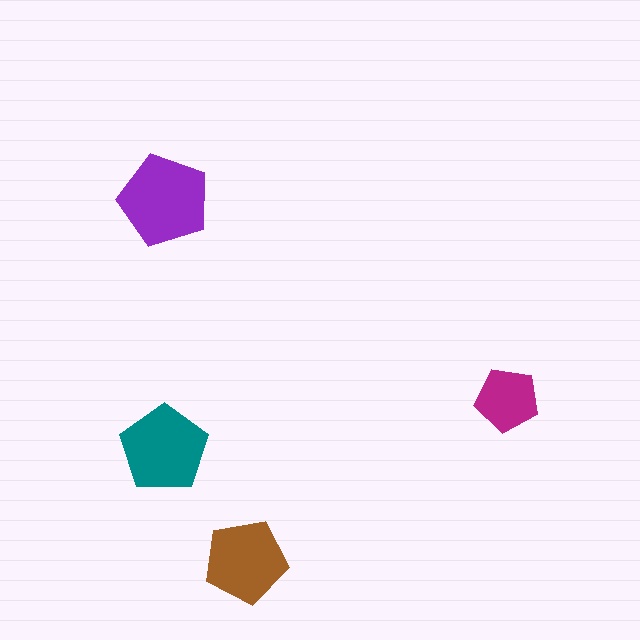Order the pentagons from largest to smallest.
the purple one, the teal one, the brown one, the magenta one.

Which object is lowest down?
The brown pentagon is bottommost.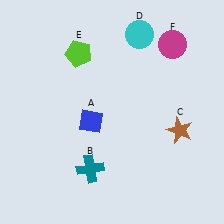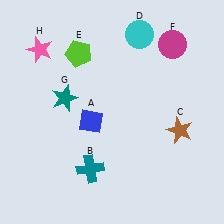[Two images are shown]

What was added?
A teal star (G), a pink star (H) were added in Image 2.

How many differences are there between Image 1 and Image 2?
There are 2 differences between the two images.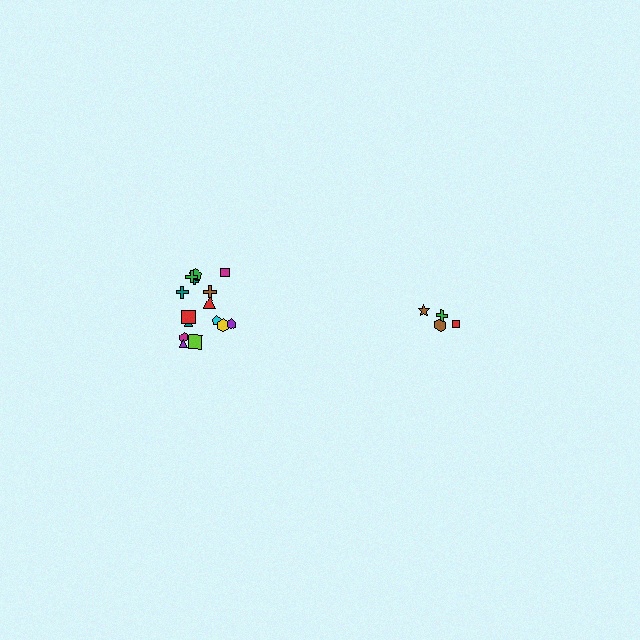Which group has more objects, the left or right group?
The left group.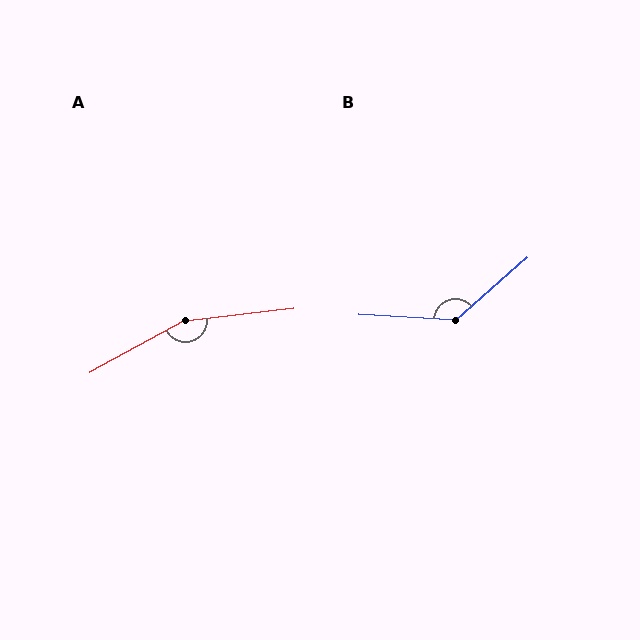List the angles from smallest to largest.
B (136°), A (158°).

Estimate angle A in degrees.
Approximately 158 degrees.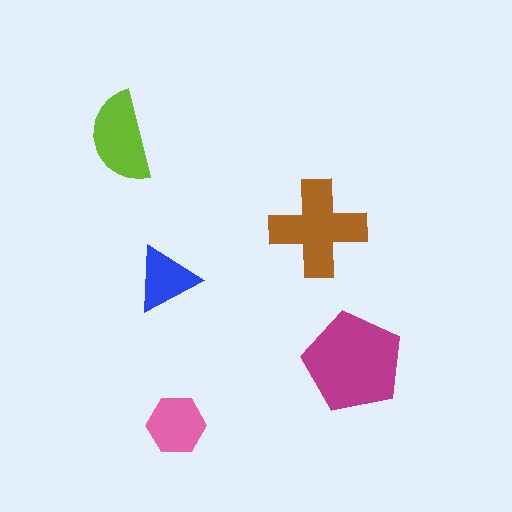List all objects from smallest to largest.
The blue triangle, the pink hexagon, the lime semicircle, the brown cross, the magenta pentagon.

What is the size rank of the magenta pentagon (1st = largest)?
1st.